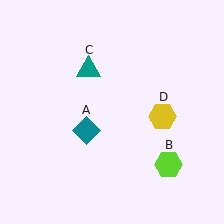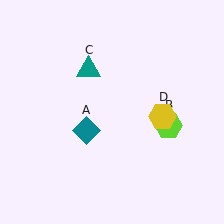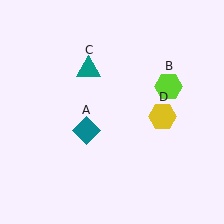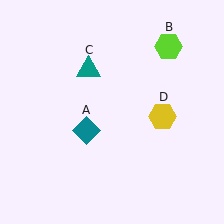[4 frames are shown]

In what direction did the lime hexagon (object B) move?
The lime hexagon (object B) moved up.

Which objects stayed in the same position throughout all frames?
Teal diamond (object A) and teal triangle (object C) and yellow hexagon (object D) remained stationary.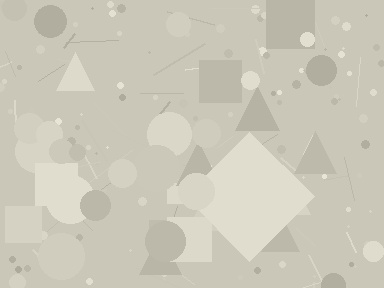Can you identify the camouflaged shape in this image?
The camouflaged shape is a diamond.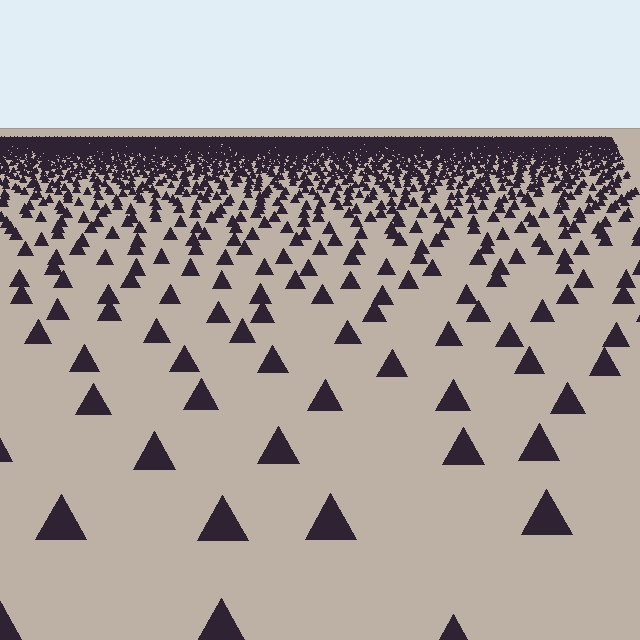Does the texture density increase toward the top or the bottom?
Density increases toward the top.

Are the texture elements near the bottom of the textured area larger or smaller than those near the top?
Larger. Near the bottom, elements are closer to the viewer and appear at a bigger on-screen size.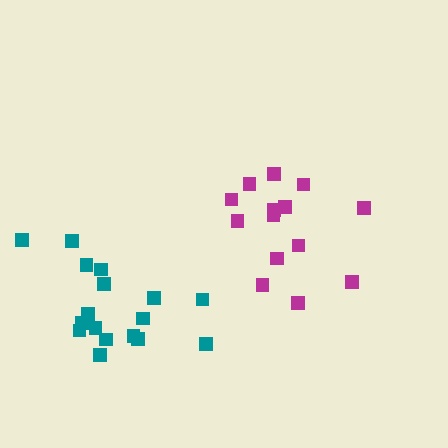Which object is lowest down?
The teal cluster is bottommost.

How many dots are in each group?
Group 1: 17 dots, Group 2: 14 dots (31 total).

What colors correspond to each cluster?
The clusters are colored: teal, magenta.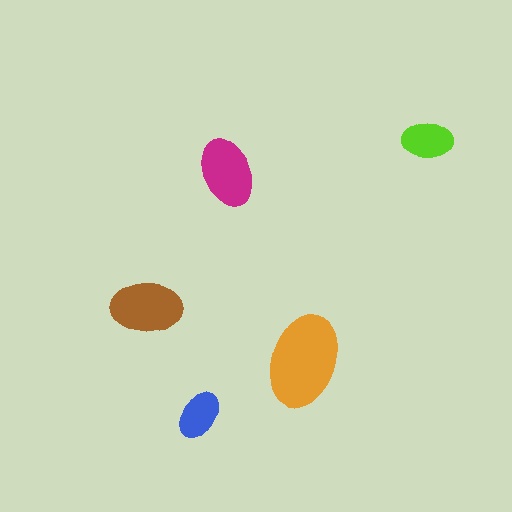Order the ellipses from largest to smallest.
the orange one, the brown one, the magenta one, the lime one, the blue one.